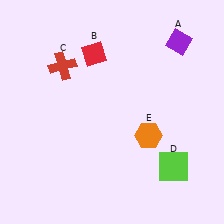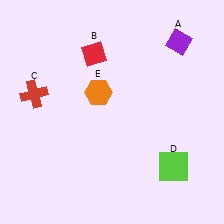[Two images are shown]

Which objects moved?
The objects that moved are: the red cross (C), the orange hexagon (E).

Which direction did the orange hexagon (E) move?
The orange hexagon (E) moved left.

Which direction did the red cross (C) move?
The red cross (C) moved left.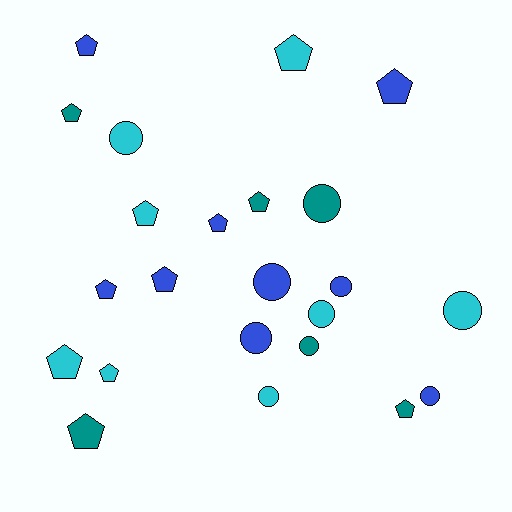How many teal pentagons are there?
There are 4 teal pentagons.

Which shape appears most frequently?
Pentagon, with 13 objects.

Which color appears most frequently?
Blue, with 9 objects.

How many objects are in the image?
There are 23 objects.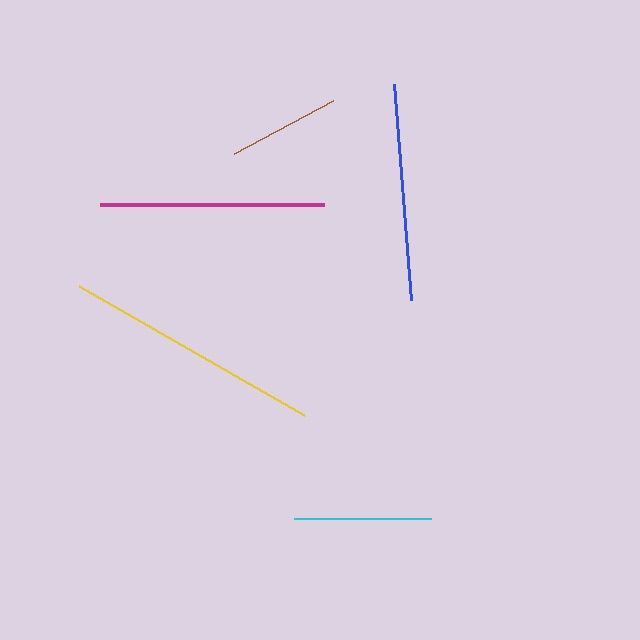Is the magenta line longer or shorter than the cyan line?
The magenta line is longer than the cyan line.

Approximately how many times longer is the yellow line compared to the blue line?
The yellow line is approximately 1.2 times the length of the blue line.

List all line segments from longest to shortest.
From longest to shortest: yellow, magenta, blue, cyan, brown.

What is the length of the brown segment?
The brown segment is approximately 113 pixels long.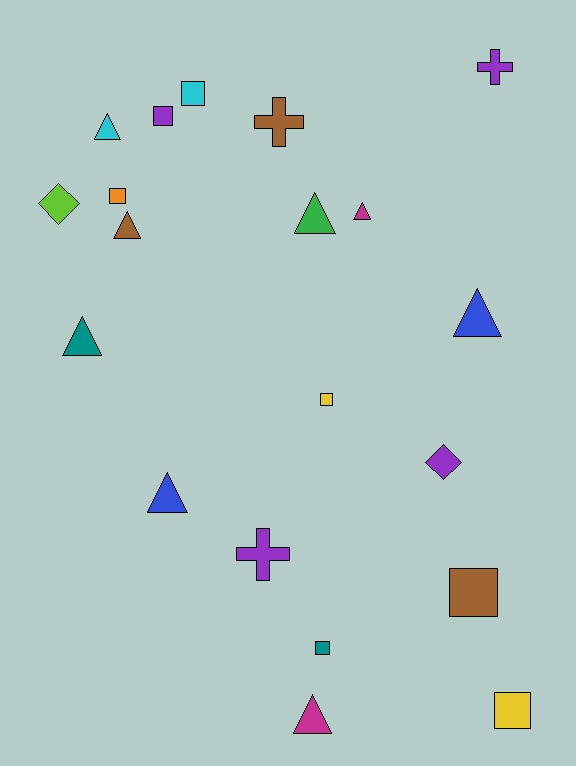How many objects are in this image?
There are 20 objects.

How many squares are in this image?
There are 7 squares.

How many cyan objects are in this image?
There are 2 cyan objects.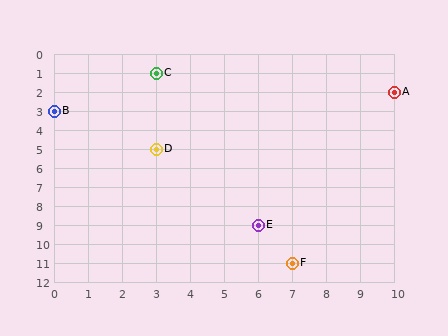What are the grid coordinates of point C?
Point C is at grid coordinates (3, 1).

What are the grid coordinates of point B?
Point B is at grid coordinates (0, 3).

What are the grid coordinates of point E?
Point E is at grid coordinates (6, 9).